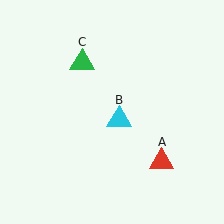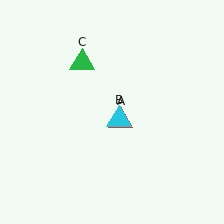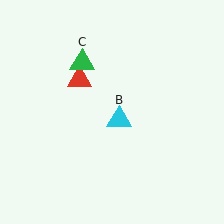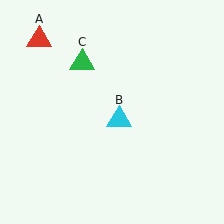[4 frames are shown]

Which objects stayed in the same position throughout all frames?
Cyan triangle (object B) and green triangle (object C) remained stationary.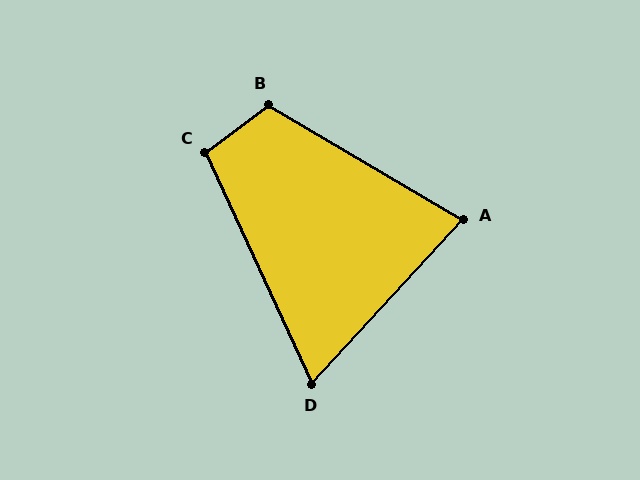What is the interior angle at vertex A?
Approximately 78 degrees (acute).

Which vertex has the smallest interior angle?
D, at approximately 67 degrees.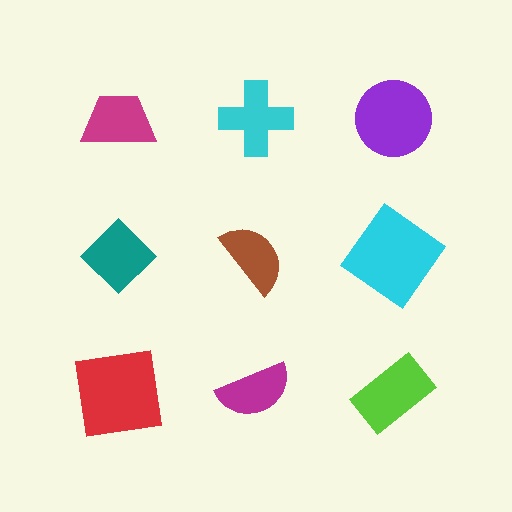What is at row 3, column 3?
A lime rectangle.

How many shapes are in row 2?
3 shapes.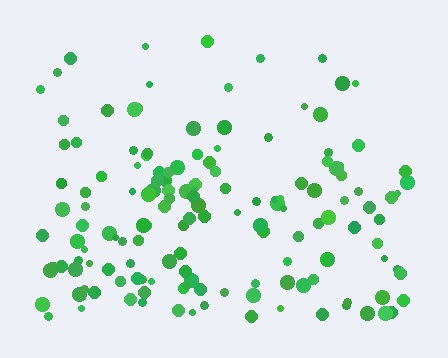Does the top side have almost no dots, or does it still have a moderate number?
Still a moderate number, just noticeably fewer than the bottom.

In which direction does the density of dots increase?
From top to bottom, with the bottom side densest.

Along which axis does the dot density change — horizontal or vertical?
Vertical.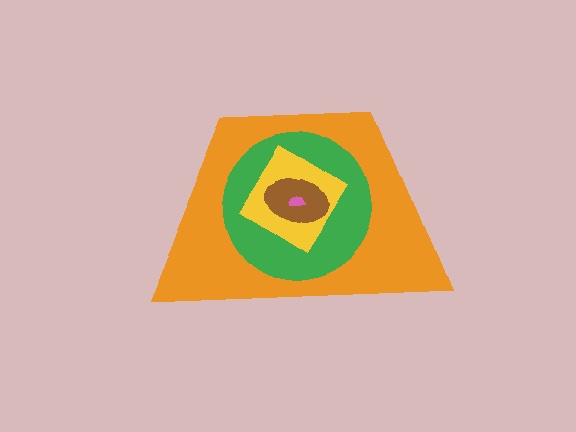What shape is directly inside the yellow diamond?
The brown ellipse.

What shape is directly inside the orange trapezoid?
The green circle.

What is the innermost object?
The pink semicircle.